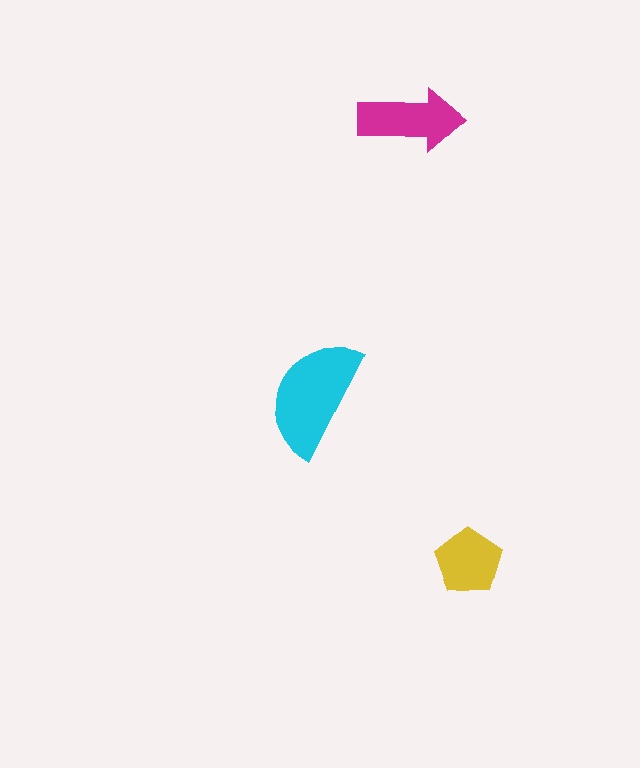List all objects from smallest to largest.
The yellow pentagon, the magenta arrow, the cyan semicircle.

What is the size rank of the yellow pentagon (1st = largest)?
3rd.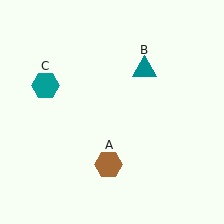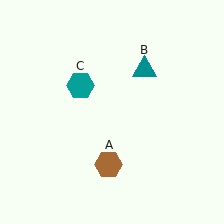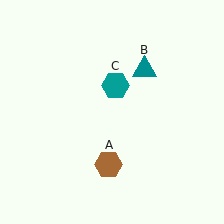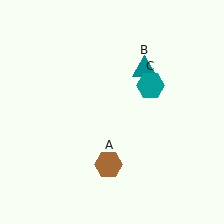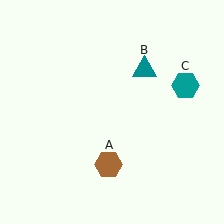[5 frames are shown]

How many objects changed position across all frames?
1 object changed position: teal hexagon (object C).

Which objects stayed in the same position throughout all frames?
Brown hexagon (object A) and teal triangle (object B) remained stationary.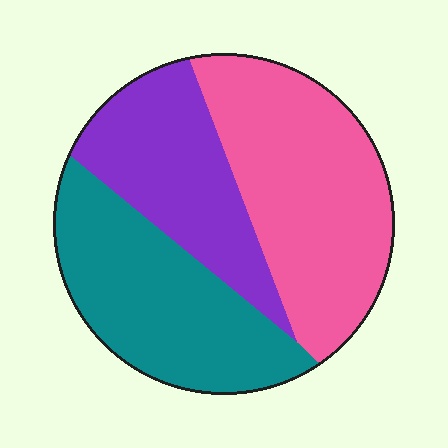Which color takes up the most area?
Pink, at roughly 40%.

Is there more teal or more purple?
Teal.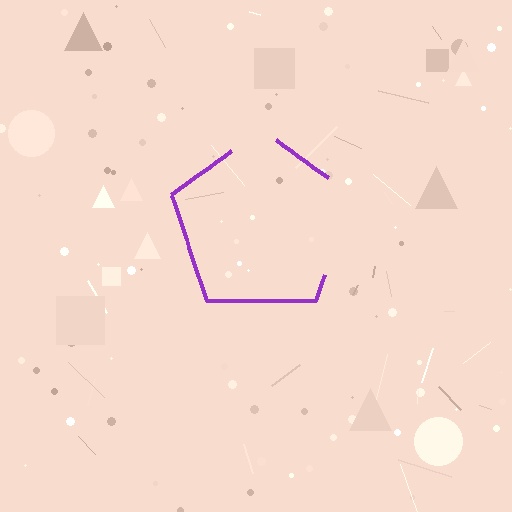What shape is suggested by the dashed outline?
The dashed outline suggests a pentagon.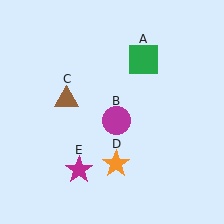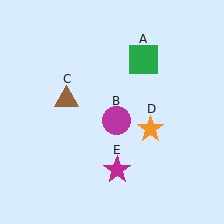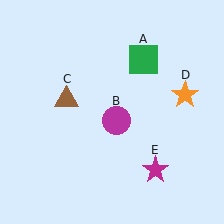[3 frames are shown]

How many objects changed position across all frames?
2 objects changed position: orange star (object D), magenta star (object E).